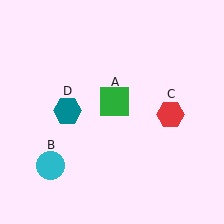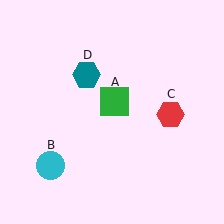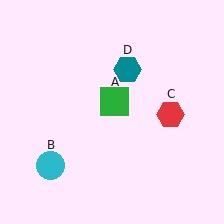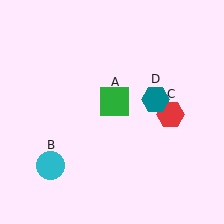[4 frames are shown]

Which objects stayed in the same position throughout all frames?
Green square (object A) and cyan circle (object B) and red hexagon (object C) remained stationary.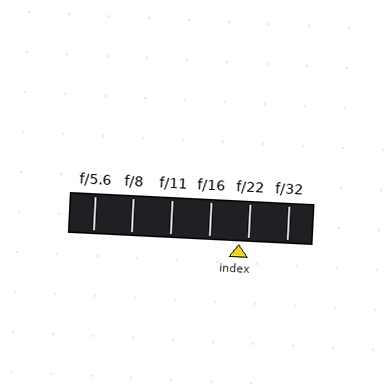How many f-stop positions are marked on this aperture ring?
There are 6 f-stop positions marked.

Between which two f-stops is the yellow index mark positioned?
The index mark is between f/16 and f/22.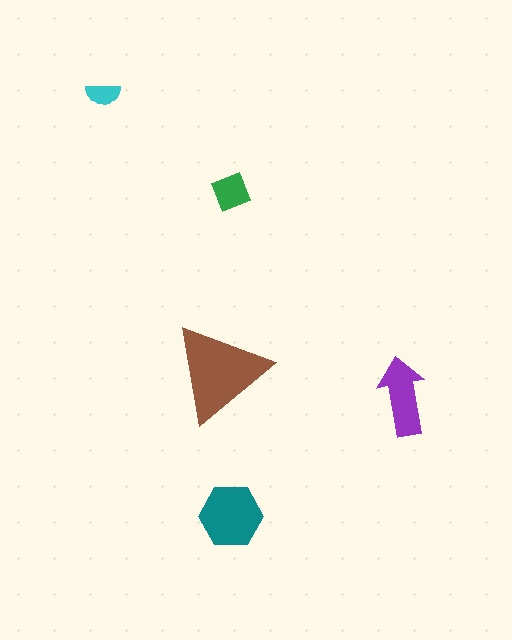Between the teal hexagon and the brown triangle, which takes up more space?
The brown triangle.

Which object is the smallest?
The cyan semicircle.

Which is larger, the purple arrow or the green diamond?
The purple arrow.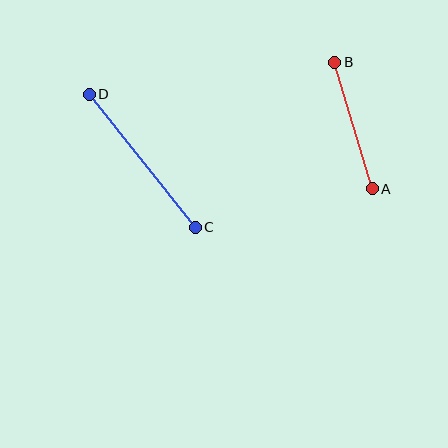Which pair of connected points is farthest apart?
Points C and D are farthest apart.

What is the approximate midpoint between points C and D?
The midpoint is at approximately (142, 161) pixels.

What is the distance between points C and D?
The distance is approximately 170 pixels.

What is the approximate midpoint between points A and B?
The midpoint is at approximately (353, 126) pixels.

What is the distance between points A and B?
The distance is approximately 132 pixels.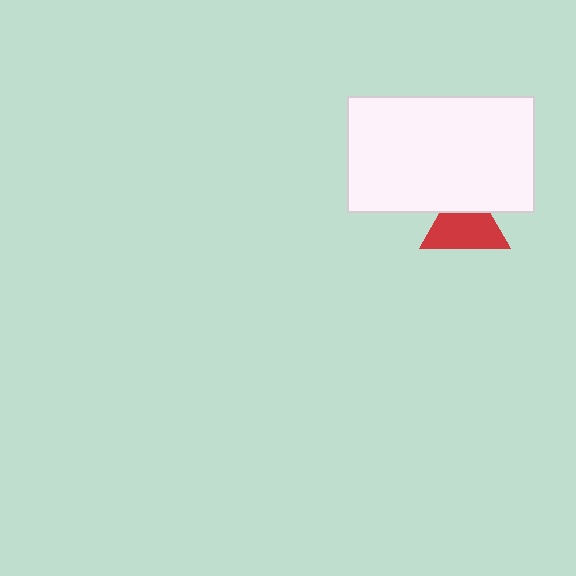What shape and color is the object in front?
The object in front is a white rectangle.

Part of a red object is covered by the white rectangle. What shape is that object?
It is a triangle.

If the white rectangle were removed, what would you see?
You would see the complete red triangle.